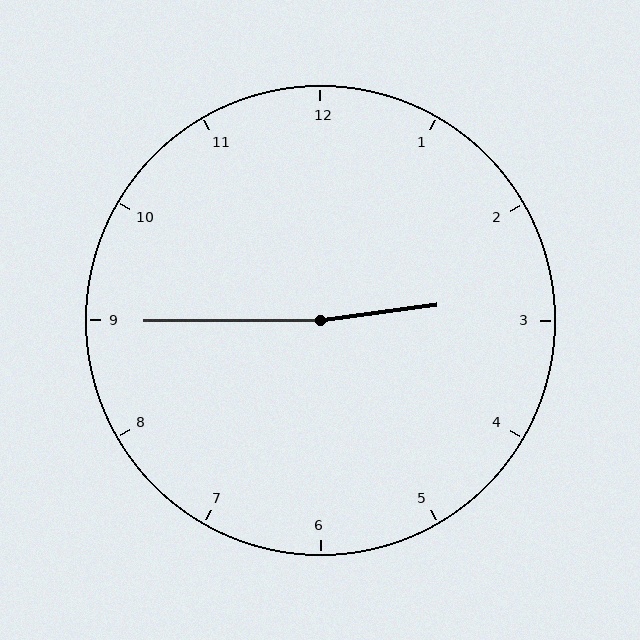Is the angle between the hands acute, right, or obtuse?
It is obtuse.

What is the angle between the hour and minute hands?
Approximately 172 degrees.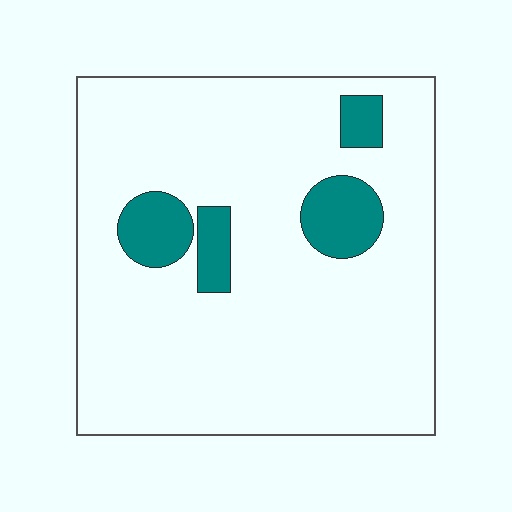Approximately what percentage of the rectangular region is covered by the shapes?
Approximately 10%.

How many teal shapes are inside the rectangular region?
4.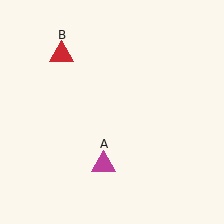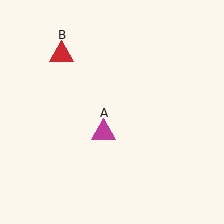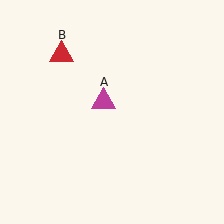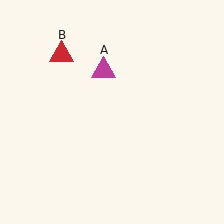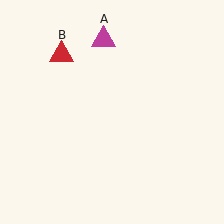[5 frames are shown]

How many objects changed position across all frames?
1 object changed position: magenta triangle (object A).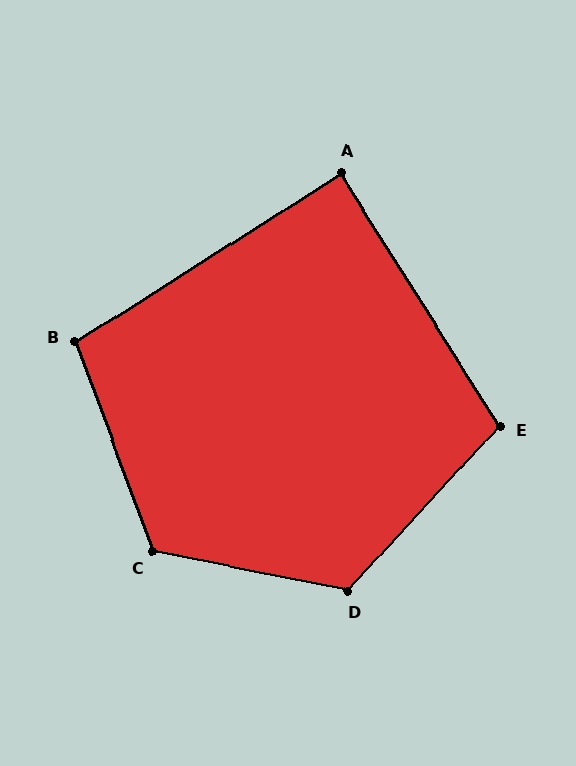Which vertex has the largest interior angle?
C, at approximately 122 degrees.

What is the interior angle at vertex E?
Approximately 105 degrees (obtuse).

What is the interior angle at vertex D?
Approximately 121 degrees (obtuse).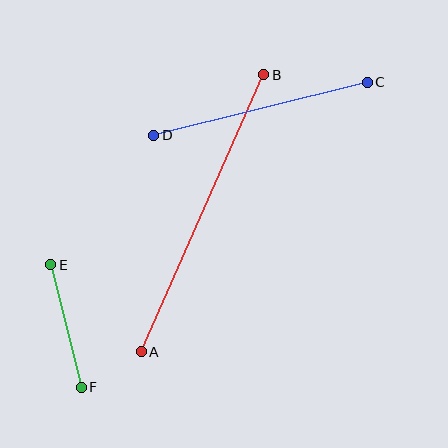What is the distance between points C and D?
The distance is approximately 220 pixels.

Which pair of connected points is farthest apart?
Points A and B are farthest apart.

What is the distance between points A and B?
The distance is approximately 303 pixels.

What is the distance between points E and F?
The distance is approximately 126 pixels.